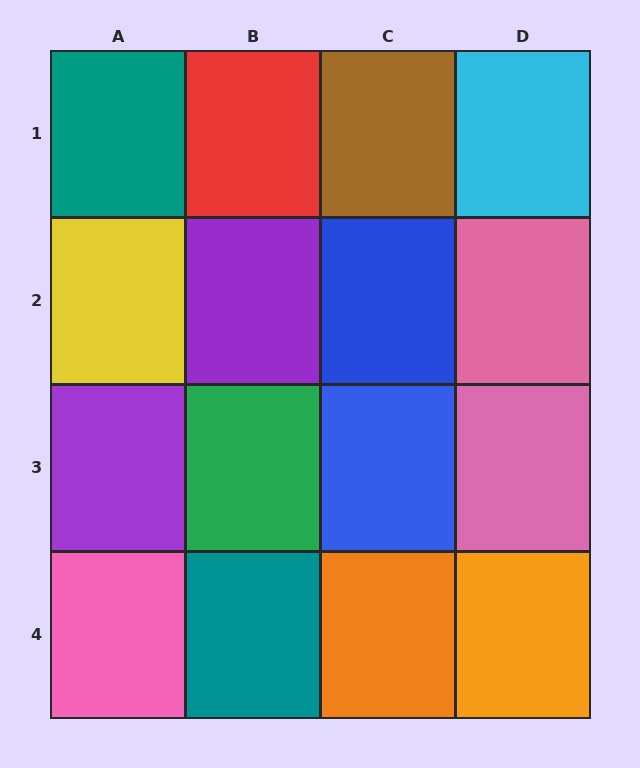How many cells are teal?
2 cells are teal.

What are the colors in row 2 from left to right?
Yellow, purple, blue, pink.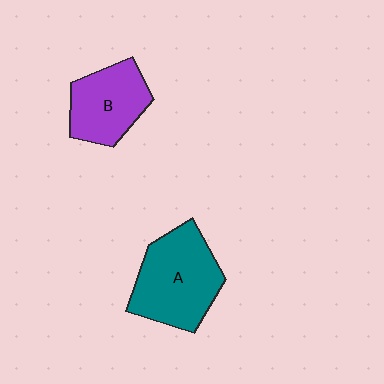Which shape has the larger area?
Shape A (teal).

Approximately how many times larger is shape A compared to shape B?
Approximately 1.4 times.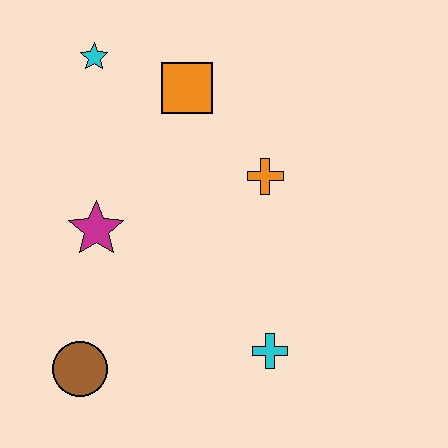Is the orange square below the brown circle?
No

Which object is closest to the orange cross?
The orange square is closest to the orange cross.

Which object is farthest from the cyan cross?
The cyan star is farthest from the cyan cross.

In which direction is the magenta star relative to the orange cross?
The magenta star is to the left of the orange cross.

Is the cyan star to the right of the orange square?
No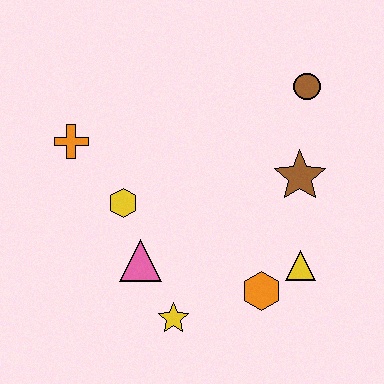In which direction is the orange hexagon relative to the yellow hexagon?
The orange hexagon is to the right of the yellow hexagon.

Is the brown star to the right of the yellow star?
Yes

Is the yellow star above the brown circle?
No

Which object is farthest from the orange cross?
The yellow triangle is farthest from the orange cross.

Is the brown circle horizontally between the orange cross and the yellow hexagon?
No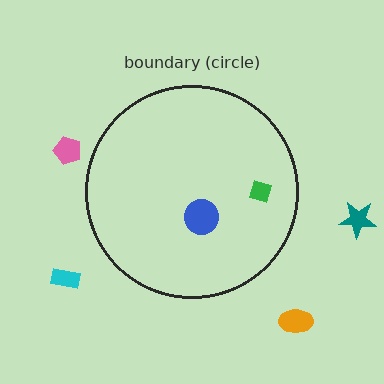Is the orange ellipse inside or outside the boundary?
Outside.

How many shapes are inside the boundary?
2 inside, 4 outside.